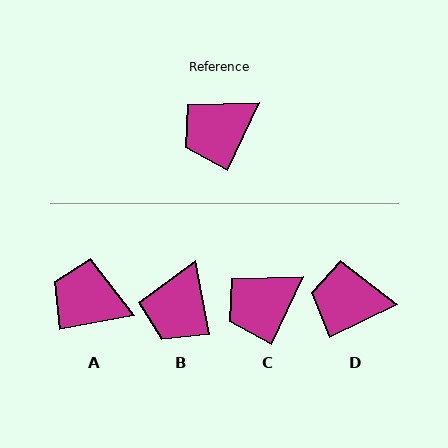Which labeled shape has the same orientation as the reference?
C.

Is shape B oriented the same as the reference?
No, it is off by about 35 degrees.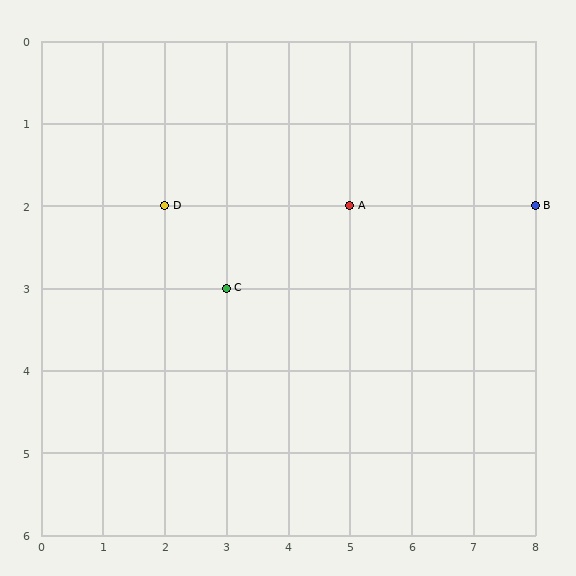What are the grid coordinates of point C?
Point C is at grid coordinates (3, 3).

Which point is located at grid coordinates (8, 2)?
Point B is at (8, 2).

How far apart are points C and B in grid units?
Points C and B are 5 columns and 1 row apart (about 5.1 grid units diagonally).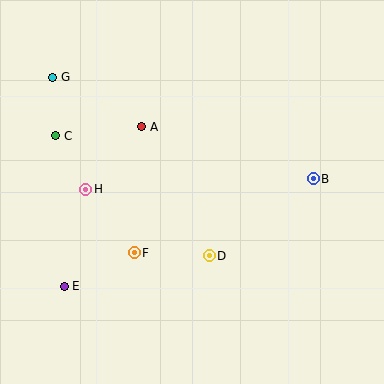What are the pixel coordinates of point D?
Point D is at (209, 256).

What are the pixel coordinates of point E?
Point E is at (64, 286).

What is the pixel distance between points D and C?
The distance between D and C is 195 pixels.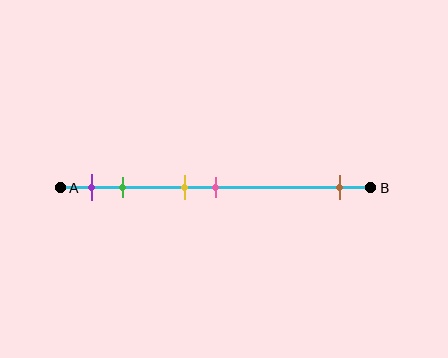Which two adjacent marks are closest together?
The yellow and pink marks are the closest adjacent pair.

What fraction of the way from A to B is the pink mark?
The pink mark is approximately 50% (0.5) of the way from A to B.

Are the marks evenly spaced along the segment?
No, the marks are not evenly spaced.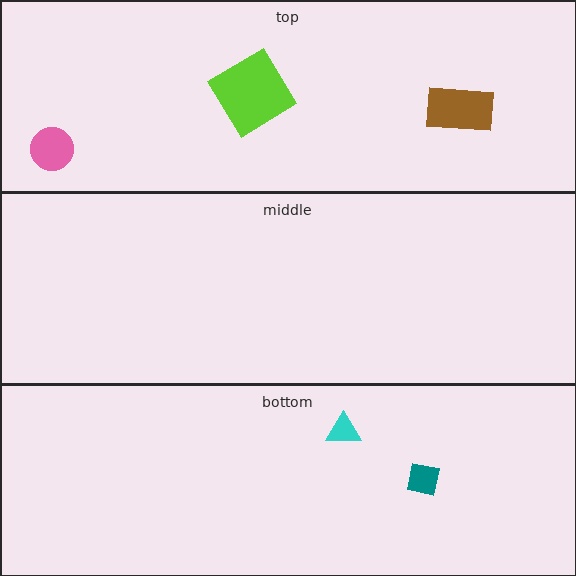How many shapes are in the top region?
3.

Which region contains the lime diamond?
The top region.